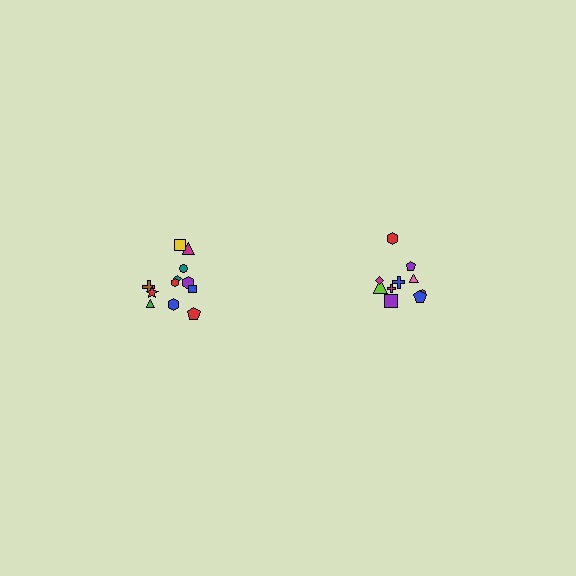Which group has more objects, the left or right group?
The left group.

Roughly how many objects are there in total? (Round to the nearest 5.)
Roughly 20 objects in total.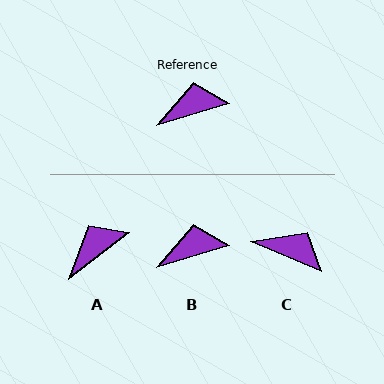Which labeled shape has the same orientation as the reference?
B.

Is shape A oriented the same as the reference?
No, it is off by about 21 degrees.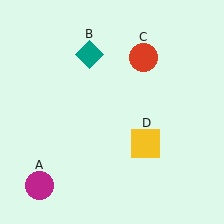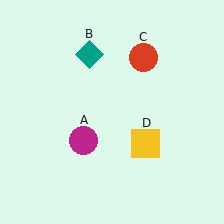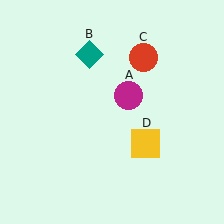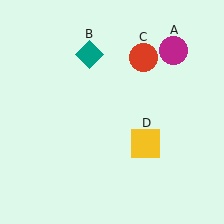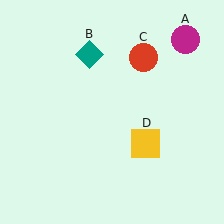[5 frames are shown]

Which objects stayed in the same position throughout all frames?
Teal diamond (object B) and red circle (object C) and yellow square (object D) remained stationary.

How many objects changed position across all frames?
1 object changed position: magenta circle (object A).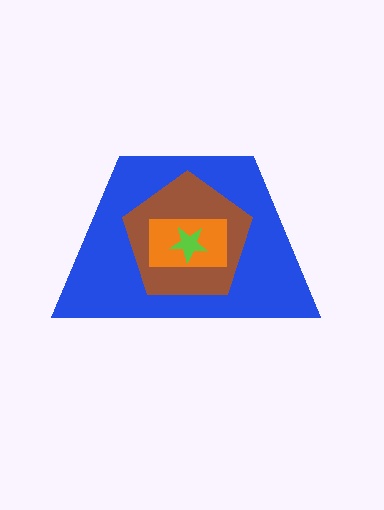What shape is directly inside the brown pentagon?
The orange rectangle.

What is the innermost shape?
The lime star.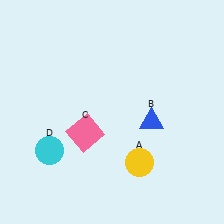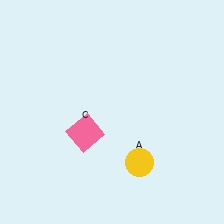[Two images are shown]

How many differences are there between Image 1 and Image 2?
There are 2 differences between the two images.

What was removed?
The blue triangle (B), the cyan circle (D) were removed in Image 2.